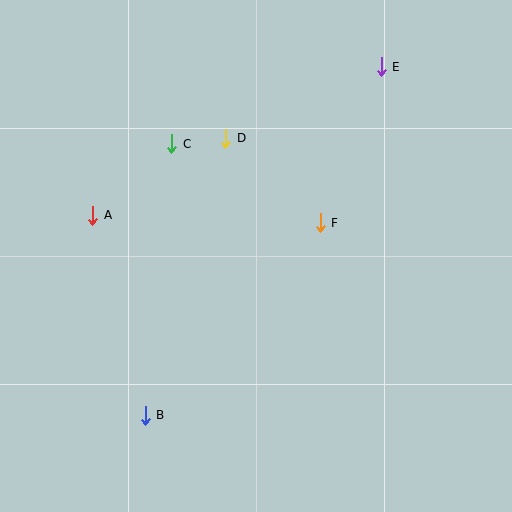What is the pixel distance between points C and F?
The distance between C and F is 168 pixels.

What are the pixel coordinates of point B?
Point B is at (145, 415).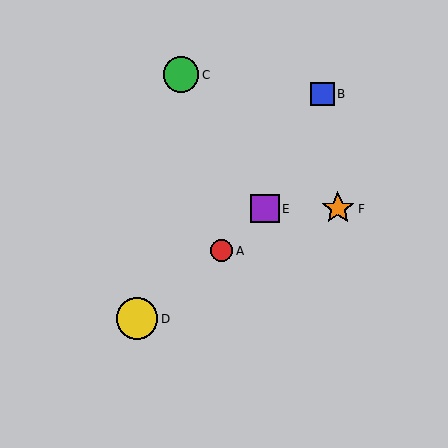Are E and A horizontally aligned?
No, E is at y≈209 and A is at y≈251.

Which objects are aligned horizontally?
Objects E, F are aligned horizontally.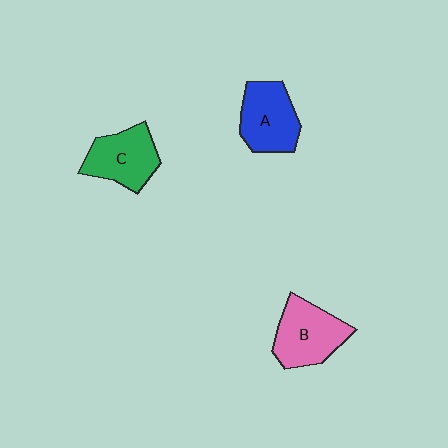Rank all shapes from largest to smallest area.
From largest to smallest: B (pink), A (blue), C (green).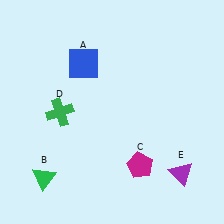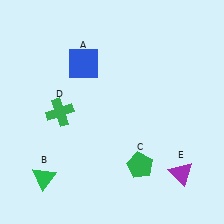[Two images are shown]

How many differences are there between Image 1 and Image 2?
There is 1 difference between the two images.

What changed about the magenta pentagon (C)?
In Image 1, C is magenta. In Image 2, it changed to green.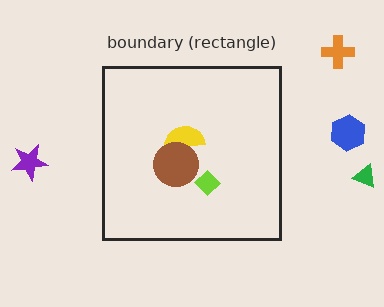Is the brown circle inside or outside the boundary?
Inside.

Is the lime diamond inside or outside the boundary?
Inside.